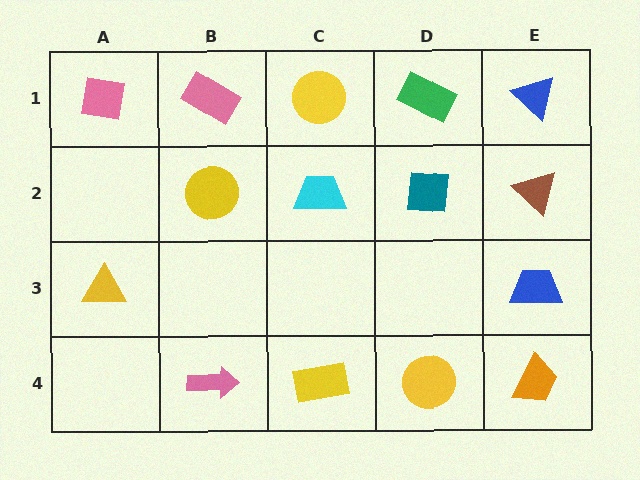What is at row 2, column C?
A cyan trapezoid.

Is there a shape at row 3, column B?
No, that cell is empty.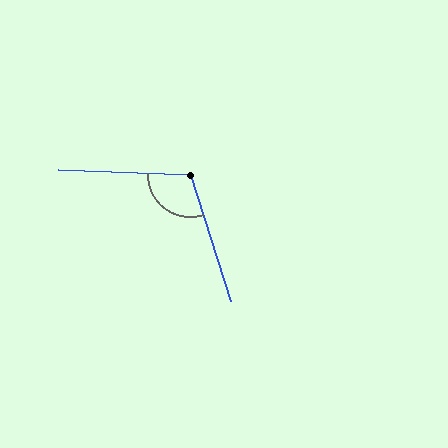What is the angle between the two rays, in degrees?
Approximately 110 degrees.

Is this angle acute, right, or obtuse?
It is obtuse.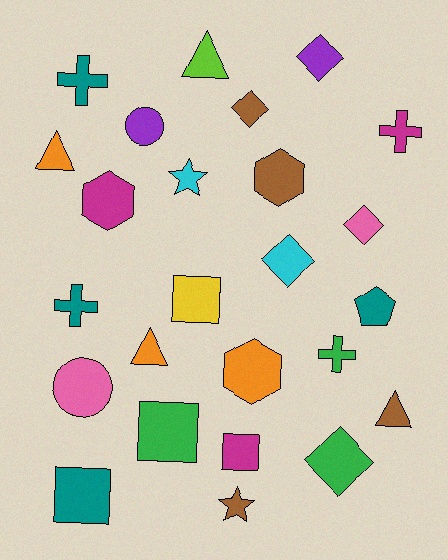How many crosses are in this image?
There are 4 crosses.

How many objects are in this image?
There are 25 objects.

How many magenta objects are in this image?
There are 3 magenta objects.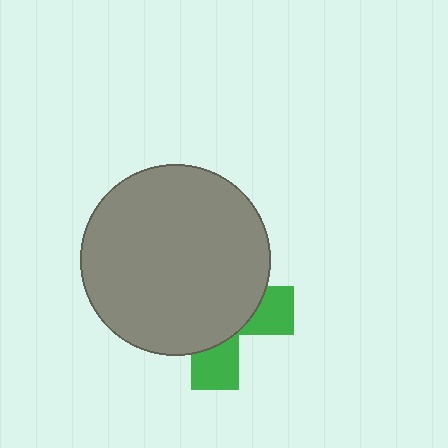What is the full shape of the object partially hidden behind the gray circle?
The partially hidden object is a green cross.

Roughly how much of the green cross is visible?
A small part of it is visible (roughly 31%).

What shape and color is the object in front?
The object in front is a gray circle.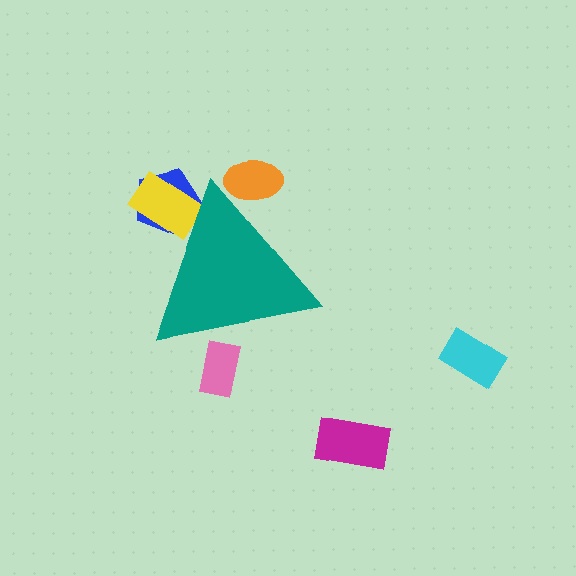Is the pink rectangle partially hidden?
Yes, the pink rectangle is partially hidden behind the teal triangle.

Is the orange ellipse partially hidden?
Yes, the orange ellipse is partially hidden behind the teal triangle.